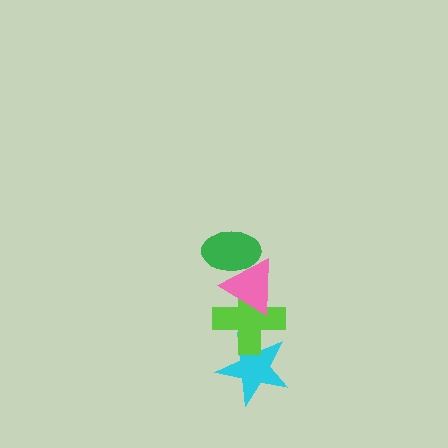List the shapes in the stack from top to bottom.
From top to bottom: the green ellipse, the pink triangle, the lime cross, the cyan star.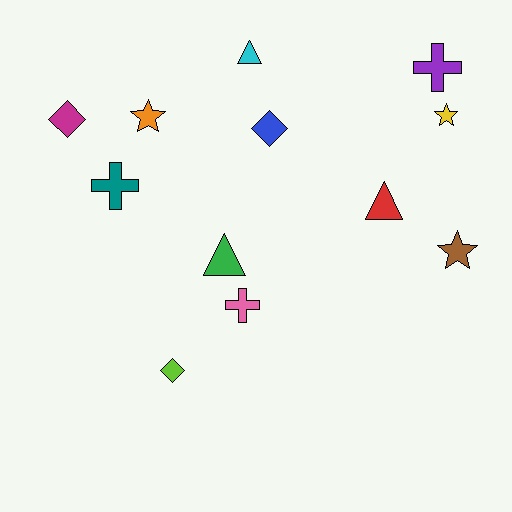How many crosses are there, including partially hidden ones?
There are 3 crosses.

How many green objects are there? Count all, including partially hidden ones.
There is 1 green object.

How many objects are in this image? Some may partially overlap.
There are 12 objects.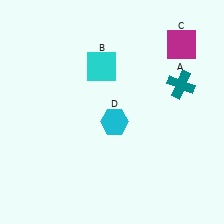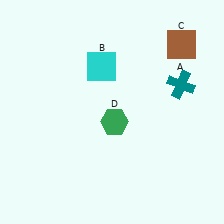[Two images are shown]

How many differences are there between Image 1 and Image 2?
There are 2 differences between the two images.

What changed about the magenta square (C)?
In Image 1, C is magenta. In Image 2, it changed to brown.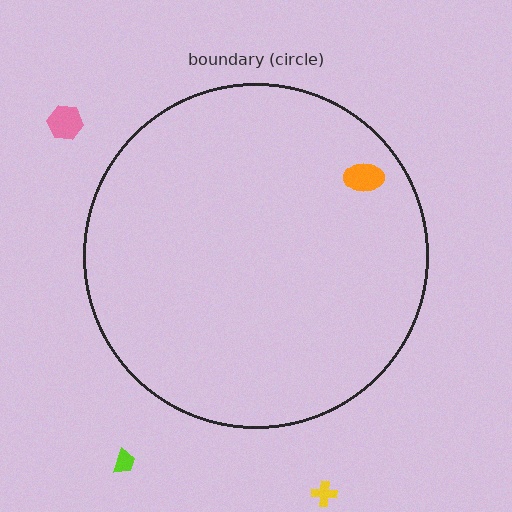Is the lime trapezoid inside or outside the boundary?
Outside.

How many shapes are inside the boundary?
1 inside, 3 outside.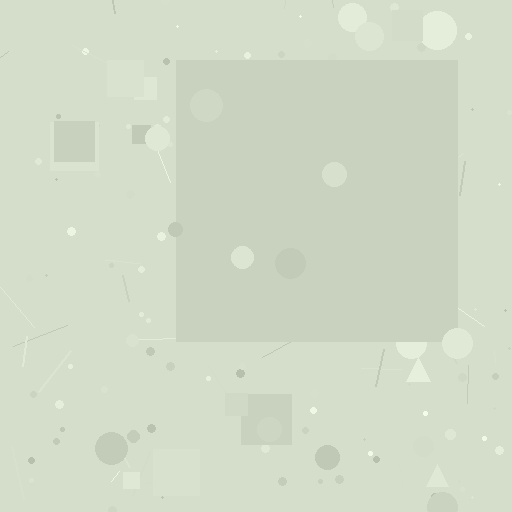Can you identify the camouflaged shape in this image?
The camouflaged shape is a square.